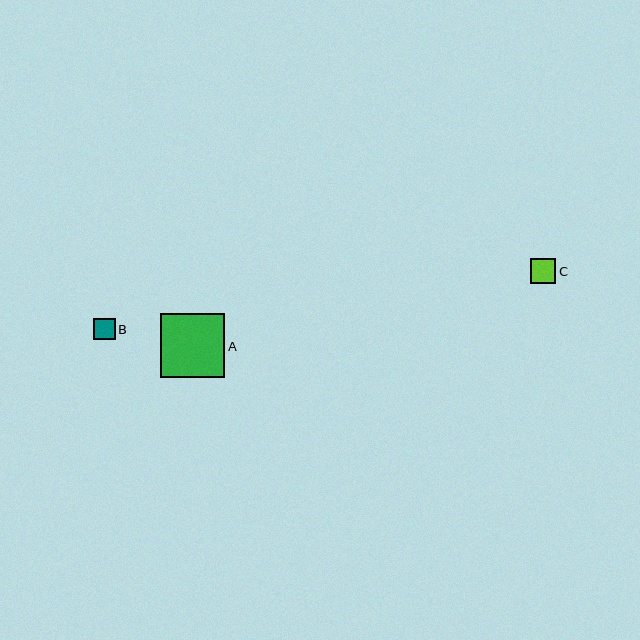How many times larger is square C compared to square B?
Square C is approximately 1.2 times the size of square B.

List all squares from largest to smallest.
From largest to smallest: A, C, B.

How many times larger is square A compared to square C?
Square A is approximately 2.5 times the size of square C.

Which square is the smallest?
Square B is the smallest with a size of approximately 22 pixels.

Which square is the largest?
Square A is the largest with a size of approximately 64 pixels.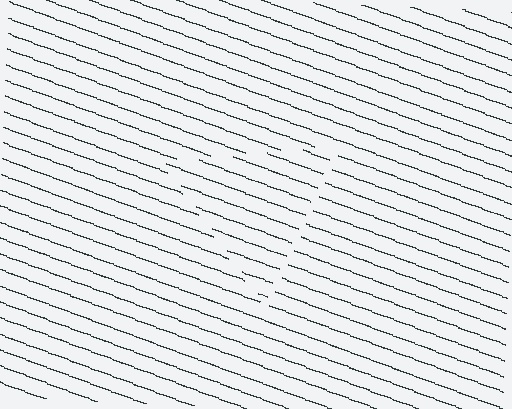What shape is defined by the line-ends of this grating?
An illusory triangle. The interior of the shape contains the same grating, shifted by half a period — the contour is defined by the phase discontinuity where line-ends from the inner and outer gratings abut.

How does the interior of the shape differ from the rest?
The interior of the shape contains the same grating, shifted by half a period — the contour is defined by the phase discontinuity where line-ends from the inner and outer gratings abut.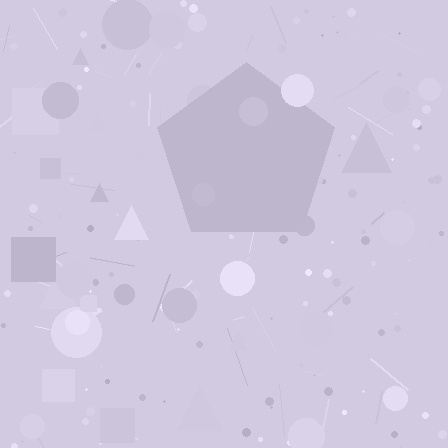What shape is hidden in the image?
A pentagon is hidden in the image.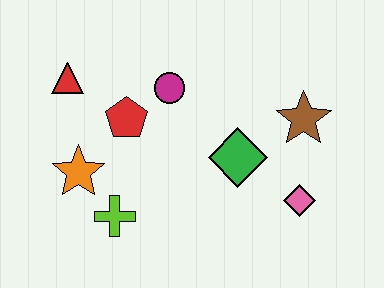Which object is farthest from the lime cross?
The brown star is farthest from the lime cross.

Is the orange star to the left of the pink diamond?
Yes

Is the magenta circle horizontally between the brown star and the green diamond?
No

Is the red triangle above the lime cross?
Yes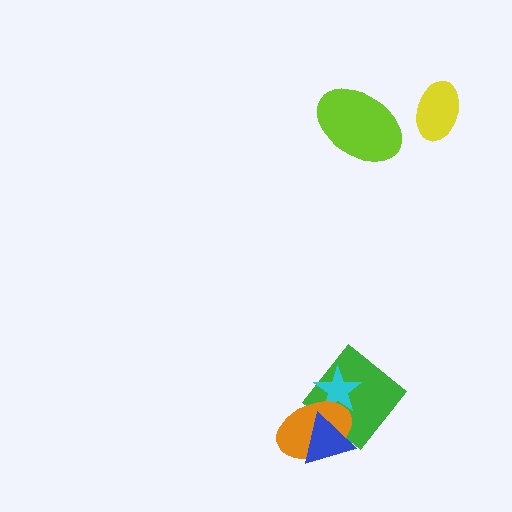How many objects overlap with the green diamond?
3 objects overlap with the green diamond.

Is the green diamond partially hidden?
Yes, it is partially covered by another shape.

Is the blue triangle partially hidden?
No, no other shape covers it.